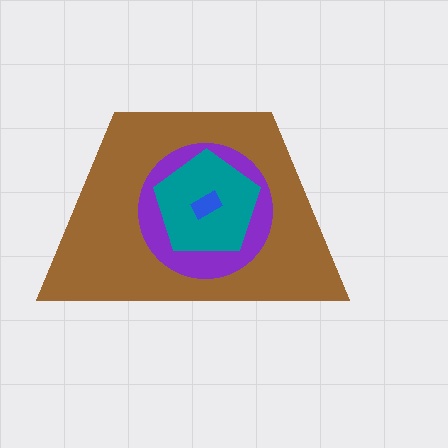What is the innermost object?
The blue rectangle.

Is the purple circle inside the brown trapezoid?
Yes.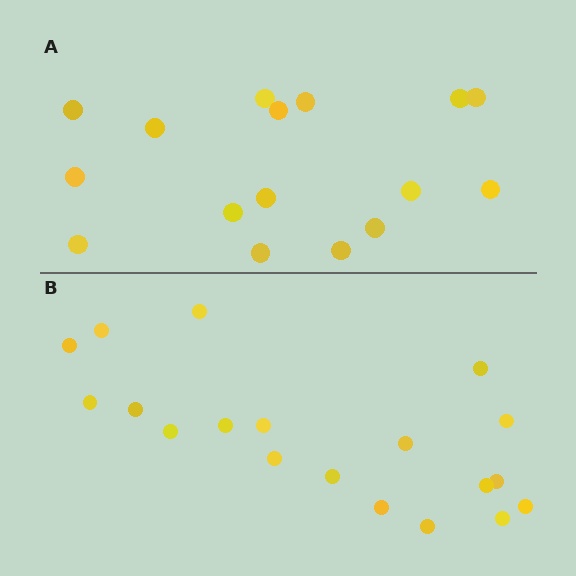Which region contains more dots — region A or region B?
Region B (the bottom region) has more dots.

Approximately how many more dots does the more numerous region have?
Region B has just a few more — roughly 2 or 3 more dots than region A.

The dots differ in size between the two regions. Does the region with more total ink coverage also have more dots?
No. Region A has more total ink coverage because its dots are larger, but region B actually contains more individual dots. Total area can be misleading — the number of items is what matters here.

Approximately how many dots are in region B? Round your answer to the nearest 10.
About 20 dots. (The exact count is 19, which rounds to 20.)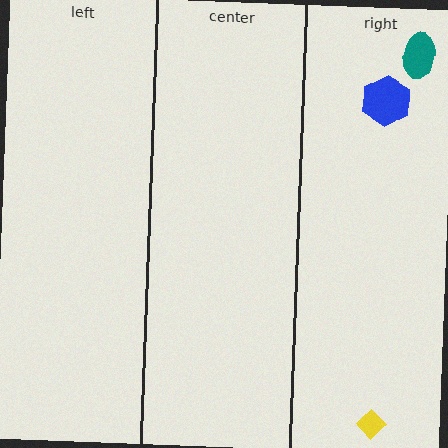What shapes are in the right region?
The blue hexagon, the yellow diamond, the teal ellipse.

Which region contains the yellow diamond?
The right region.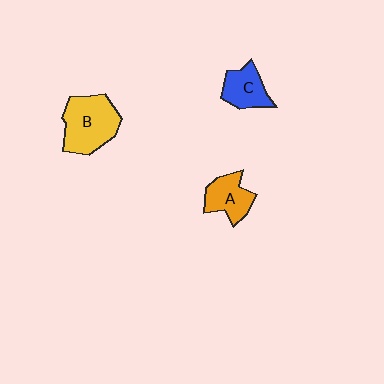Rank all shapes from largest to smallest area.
From largest to smallest: B (yellow), A (orange), C (blue).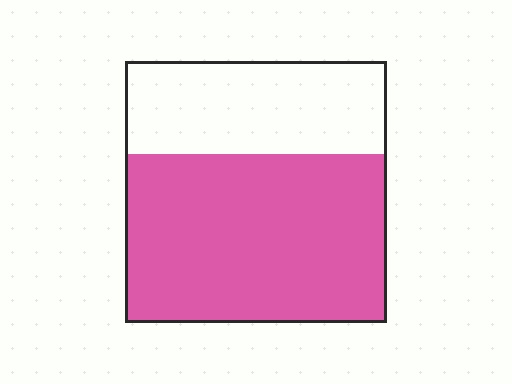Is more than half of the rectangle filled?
Yes.